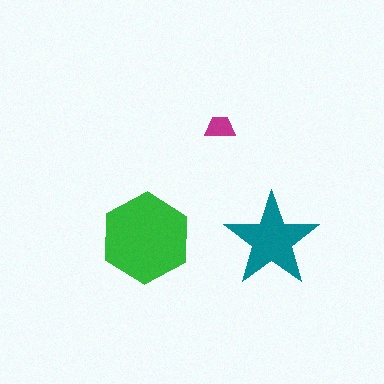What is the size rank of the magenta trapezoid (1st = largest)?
3rd.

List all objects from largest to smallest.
The green hexagon, the teal star, the magenta trapezoid.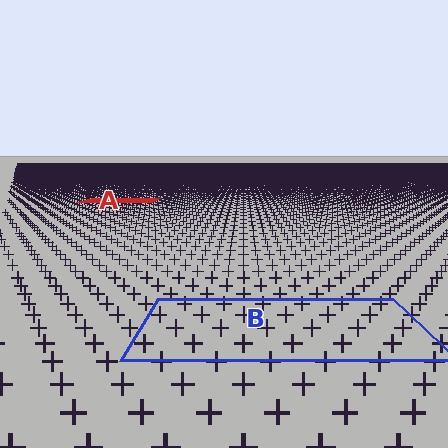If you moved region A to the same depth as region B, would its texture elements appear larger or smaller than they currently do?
They would appear larger. At a closer depth, the same texture elements are projected at a bigger on-screen size.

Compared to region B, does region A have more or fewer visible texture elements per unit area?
Region A has more texture elements per unit area — they are packed more densely because it is farther away.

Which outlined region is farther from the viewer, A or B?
Region A is farther from the viewer — the texture elements inside it appear smaller and more densely packed.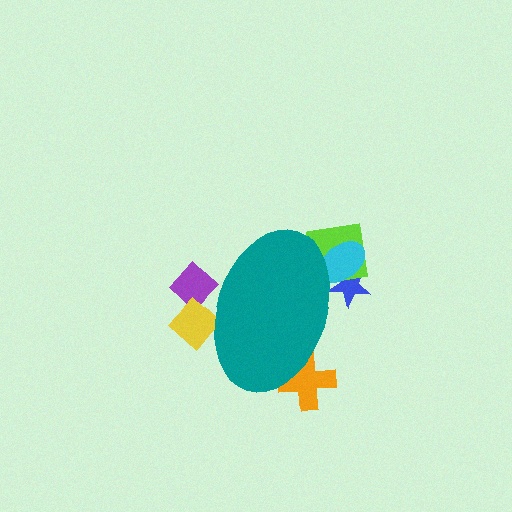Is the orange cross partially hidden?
Yes, the orange cross is partially hidden behind the teal ellipse.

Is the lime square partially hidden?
Yes, the lime square is partially hidden behind the teal ellipse.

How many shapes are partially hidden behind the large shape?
6 shapes are partially hidden.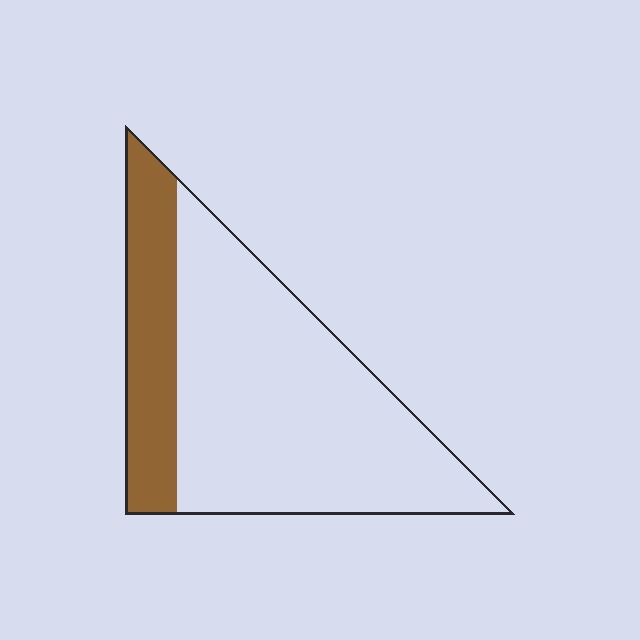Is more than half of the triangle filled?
No.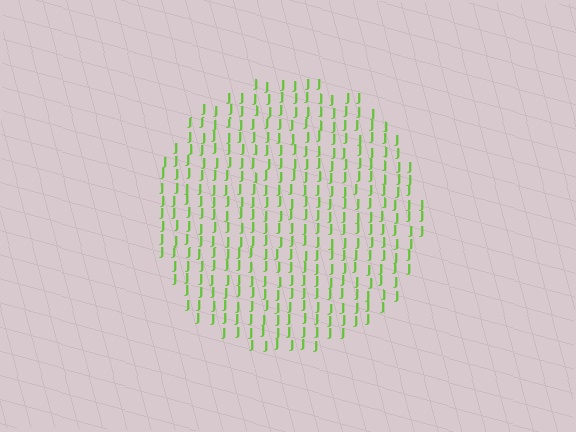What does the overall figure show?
The overall figure shows a circle.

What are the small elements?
The small elements are letter J's.